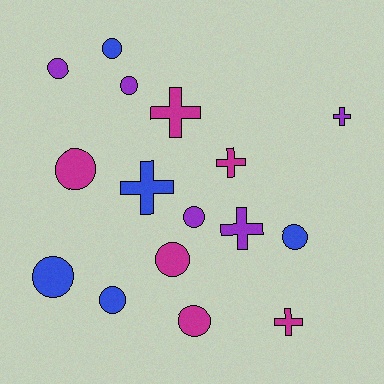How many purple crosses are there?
There are 2 purple crosses.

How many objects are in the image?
There are 16 objects.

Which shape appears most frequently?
Circle, with 10 objects.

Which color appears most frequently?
Magenta, with 6 objects.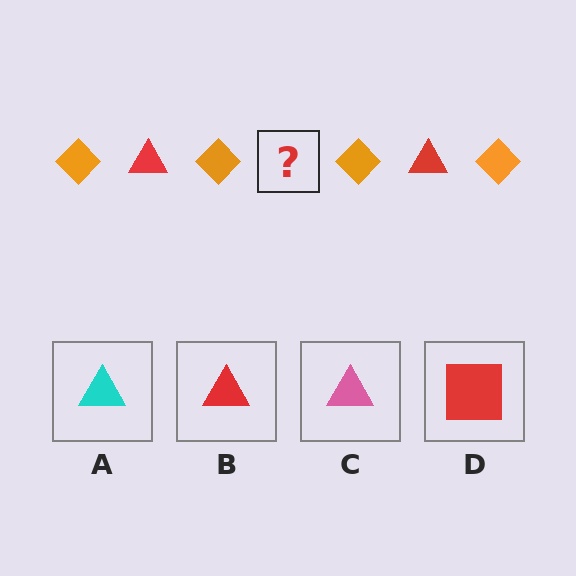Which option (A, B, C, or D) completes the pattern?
B.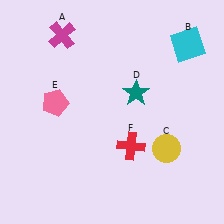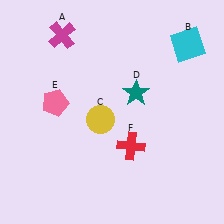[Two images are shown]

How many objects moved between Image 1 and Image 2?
1 object moved between the two images.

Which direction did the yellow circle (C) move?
The yellow circle (C) moved left.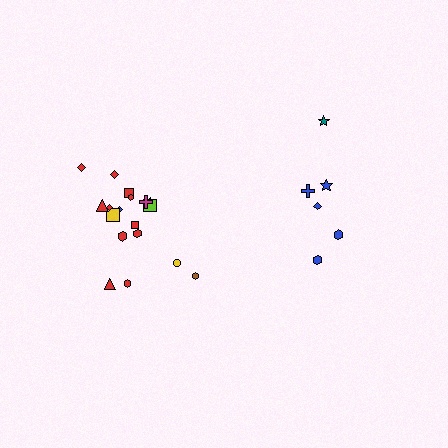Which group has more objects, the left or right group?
The left group.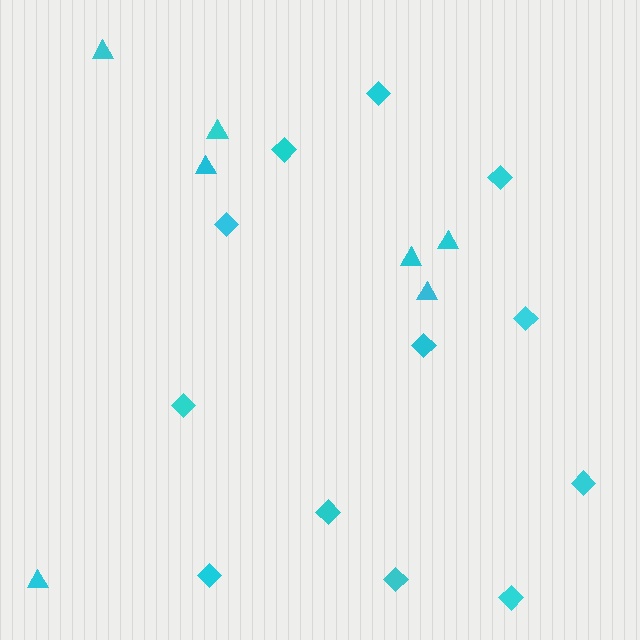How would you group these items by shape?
There are 2 groups: one group of triangles (7) and one group of diamonds (12).